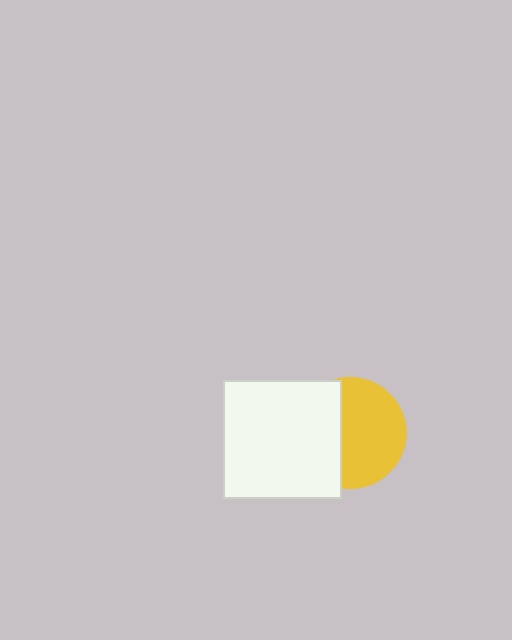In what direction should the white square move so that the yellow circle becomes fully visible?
The white square should move left. That is the shortest direction to clear the overlap and leave the yellow circle fully visible.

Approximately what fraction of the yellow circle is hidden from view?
Roughly 40% of the yellow circle is hidden behind the white square.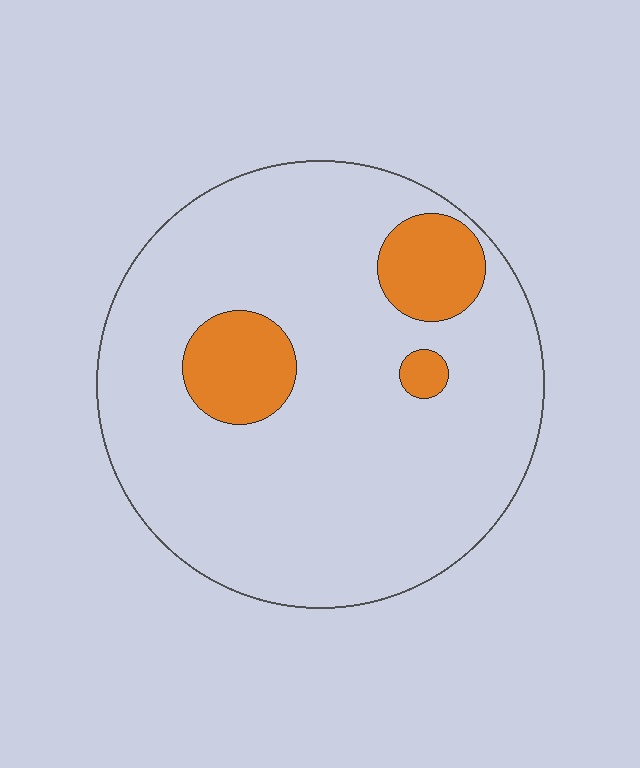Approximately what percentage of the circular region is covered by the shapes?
Approximately 15%.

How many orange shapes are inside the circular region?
3.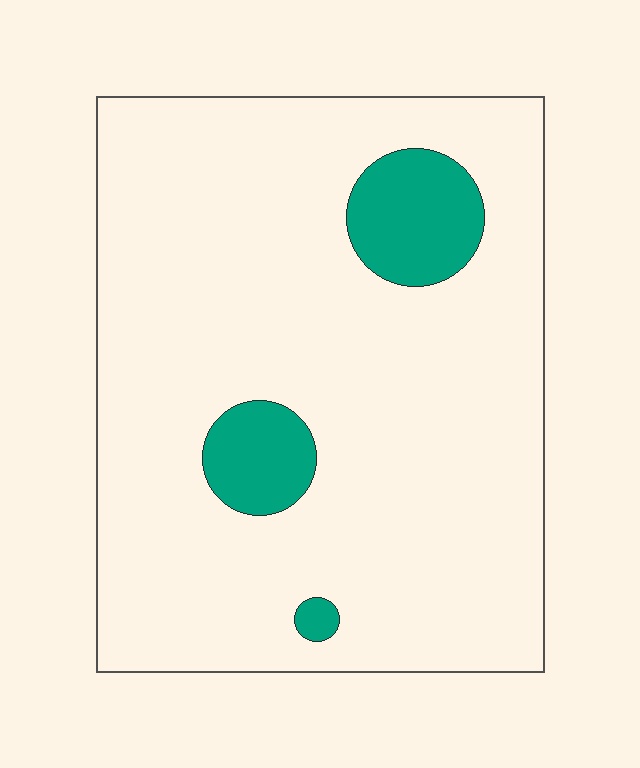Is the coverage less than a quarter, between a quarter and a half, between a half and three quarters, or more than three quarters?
Less than a quarter.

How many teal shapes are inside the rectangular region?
3.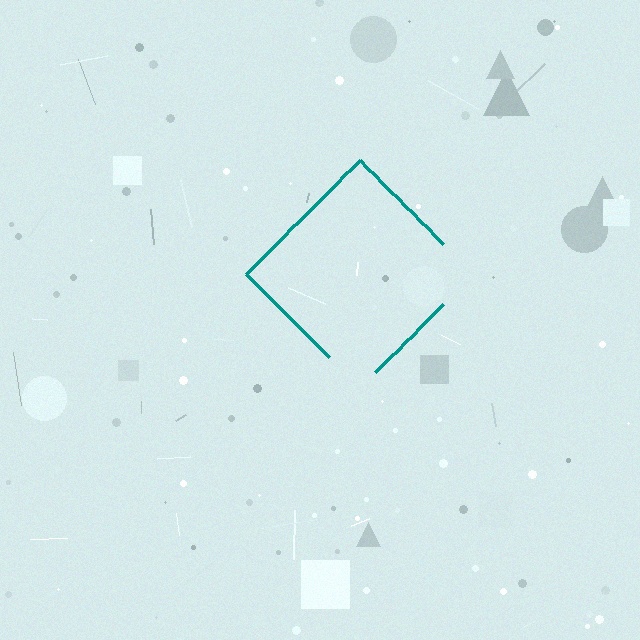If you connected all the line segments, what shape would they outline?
They would outline a diamond.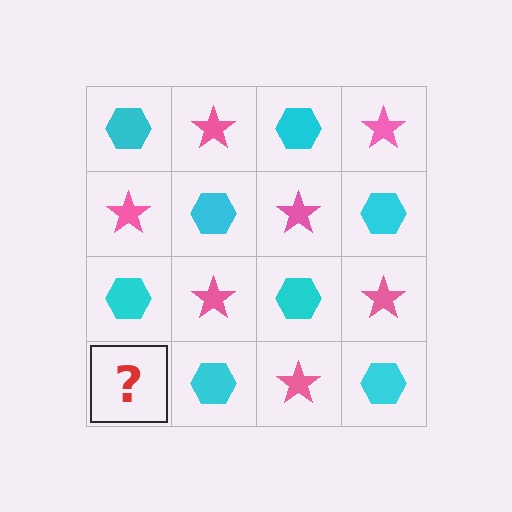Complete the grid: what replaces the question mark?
The question mark should be replaced with a pink star.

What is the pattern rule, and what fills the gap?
The rule is that it alternates cyan hexagon and pink star in a checkerboard pattern. The gap should be filled with a pink star.